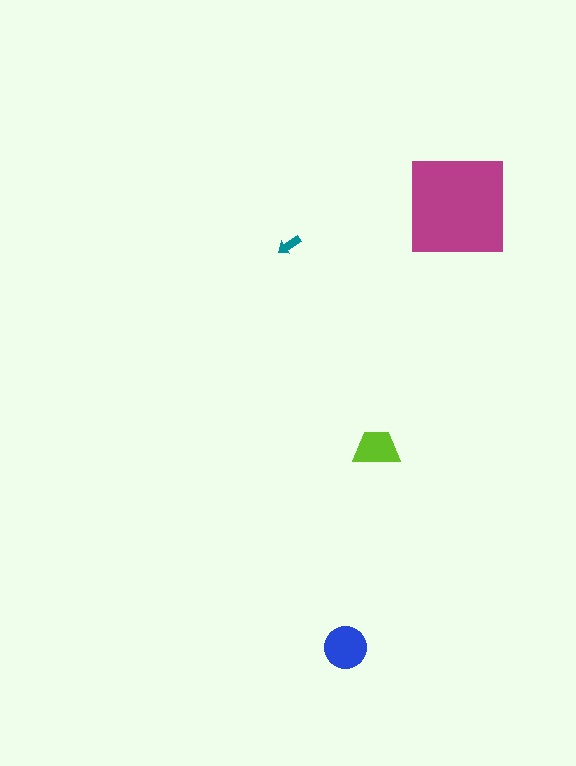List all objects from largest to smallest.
The magenta square, the blue circle, the lime trapezoid, the teal arrow.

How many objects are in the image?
There are 4 objects in the image.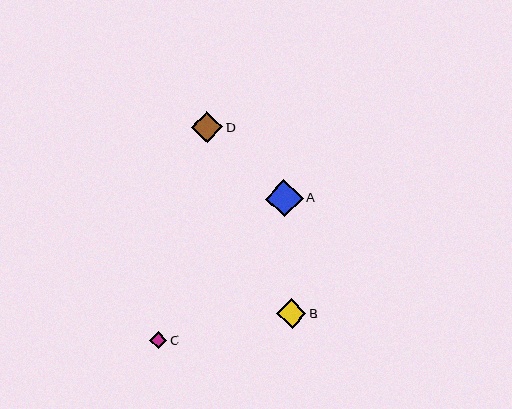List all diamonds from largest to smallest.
From largest to smallest: A, D, B, C.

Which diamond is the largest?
Diamond A is the largest with a size of approximately 37 pixels.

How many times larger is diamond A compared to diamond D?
Diamond A is approximately 1.2 times the size of diamond D.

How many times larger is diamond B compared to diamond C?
Diamond B is approximately 1.7 times the size of diamond C.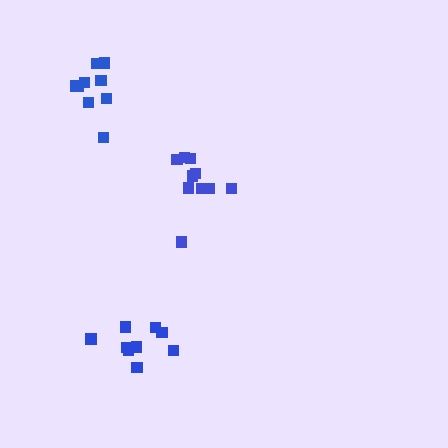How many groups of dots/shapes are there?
There are 3 groups.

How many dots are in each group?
Group 1: 9 dots, Group 2: 9 dots, Group 3: 10 dots (28 total).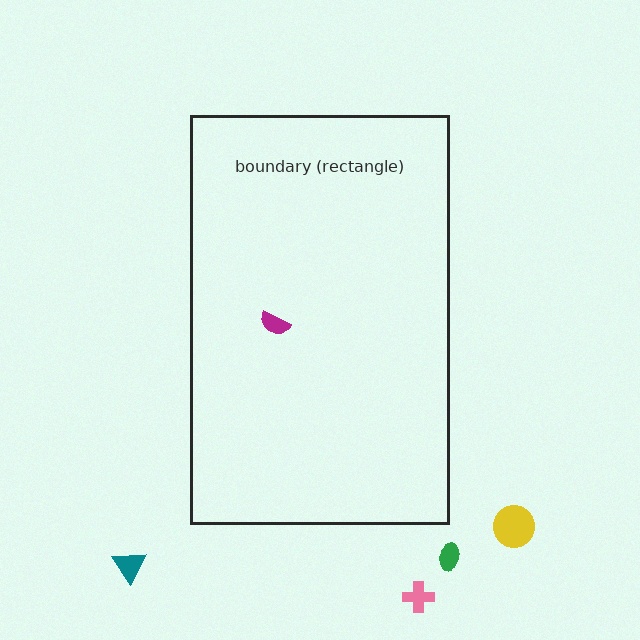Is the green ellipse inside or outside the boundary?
Outside.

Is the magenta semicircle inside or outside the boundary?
Inside.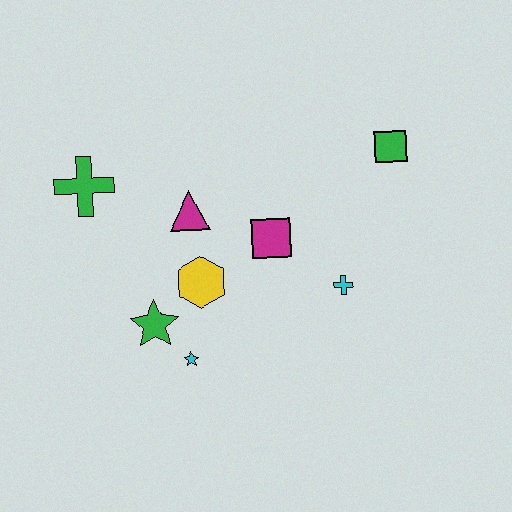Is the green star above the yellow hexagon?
No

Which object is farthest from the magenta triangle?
The green square is farthest from the magenta triangle.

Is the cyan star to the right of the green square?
No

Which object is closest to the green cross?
The magenta triangle is closest to the green cross.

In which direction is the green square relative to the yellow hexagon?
The green square is to the right of the yellow hexagon.